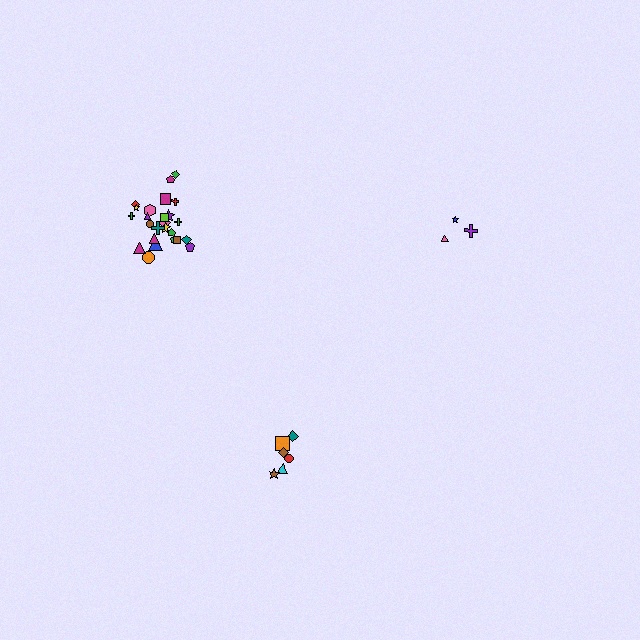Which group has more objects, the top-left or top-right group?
The top-left group.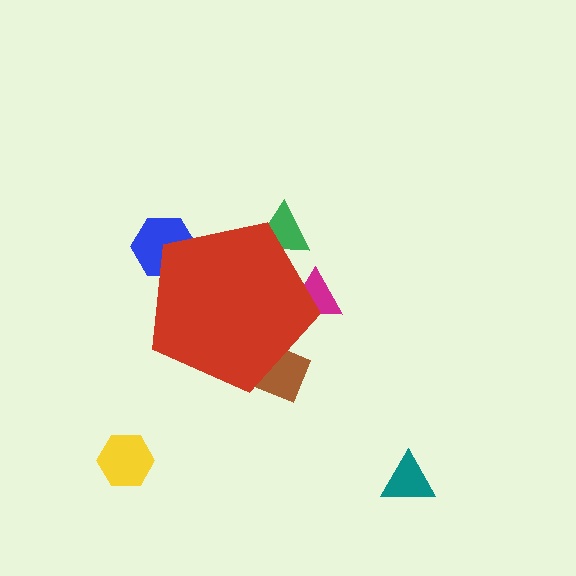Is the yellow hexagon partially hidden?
No, the yellow hexagon is fully visible.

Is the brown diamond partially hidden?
Yes, the brown diamond is partially hidden behind the red pentagon.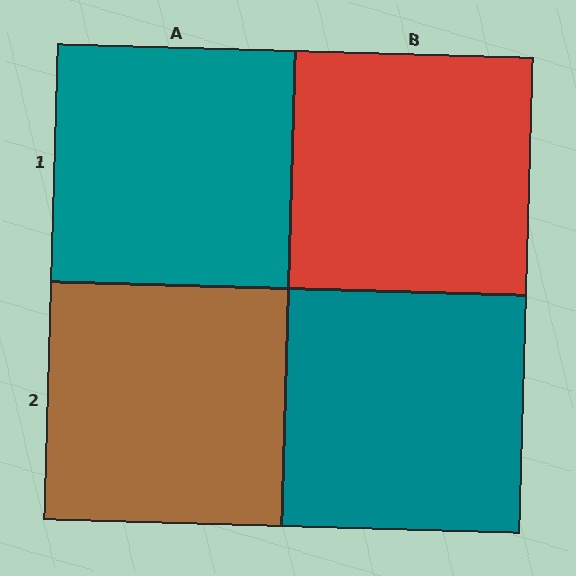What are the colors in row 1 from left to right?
Teal, red.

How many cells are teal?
2 cells are teal.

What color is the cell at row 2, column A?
Brown.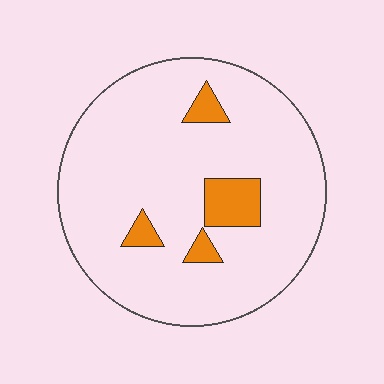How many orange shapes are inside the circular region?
4.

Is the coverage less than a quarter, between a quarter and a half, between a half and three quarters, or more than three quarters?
Less than a quarter.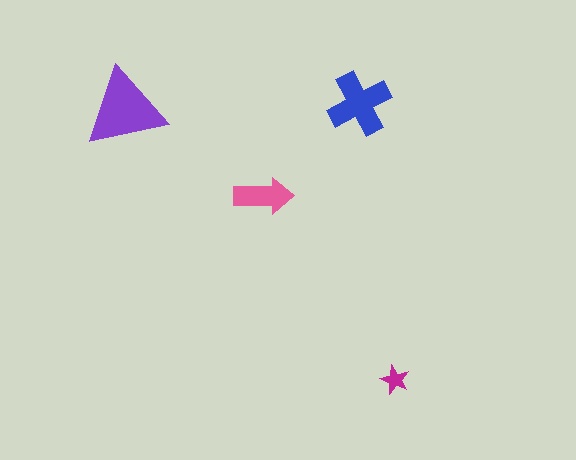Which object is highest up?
The blue cross is topmost.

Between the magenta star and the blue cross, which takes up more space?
The blue cross.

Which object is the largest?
The purple triangle.